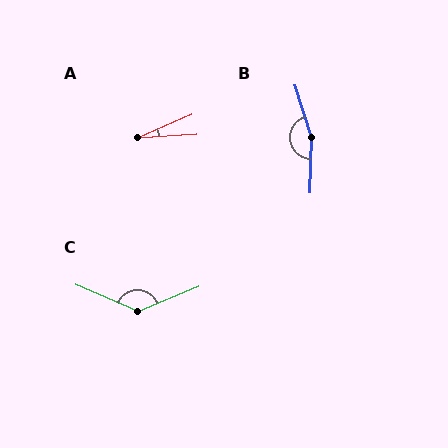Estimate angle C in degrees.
Approximately 135 degrees.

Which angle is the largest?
B, at approximately 161 degrees.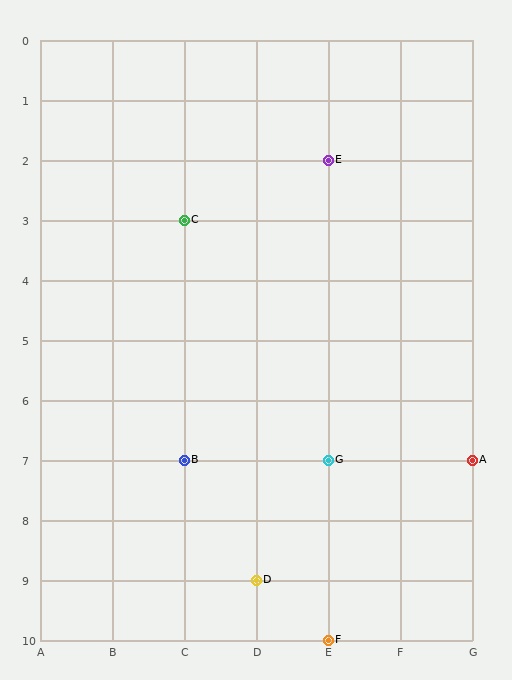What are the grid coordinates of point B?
Point B is at grid coordinates (C, 7).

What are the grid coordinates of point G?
Point G is at grid coordinates (E, 7).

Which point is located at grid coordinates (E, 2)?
Point E is at (E, 2).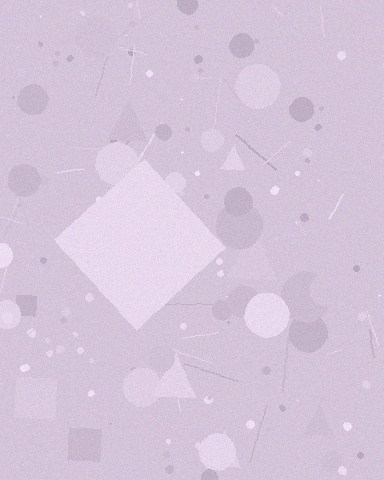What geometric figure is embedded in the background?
A diamond is embedded in the background.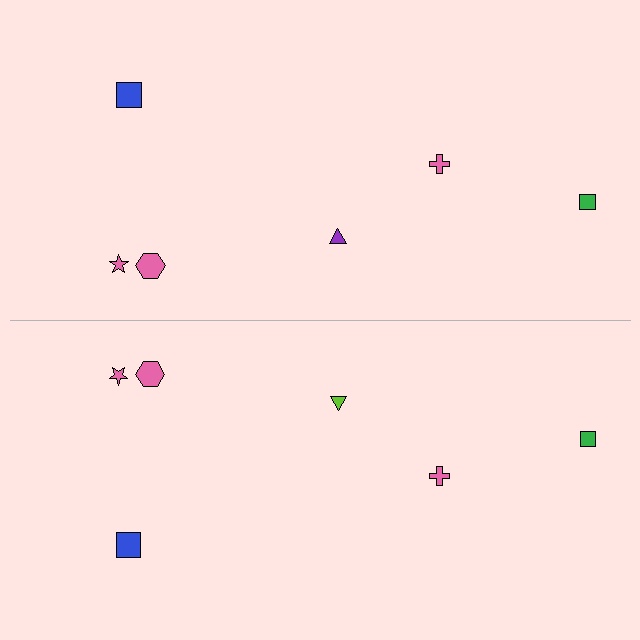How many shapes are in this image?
There are 12 shapes in this image.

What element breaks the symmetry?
The lime triangle on the bottom side breaks the symmetry — its mirror counterpart is purple.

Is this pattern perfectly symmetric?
No, the pattern is not perfectly symmetric. The lime triangle on the bottom side breaks the symmetry — its mirror counterpart is purple.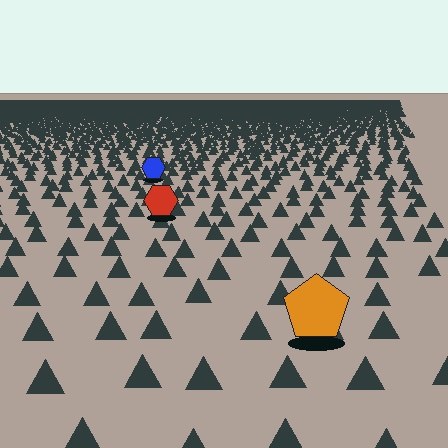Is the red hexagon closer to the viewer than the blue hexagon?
Yes. The red hexagon is closer — you can tell from the texture gradient: the ground texture is coarser near it.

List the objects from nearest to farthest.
From nearest to farthest: the orange pentagon, the red hexagon, the blue hexagon.